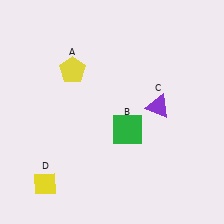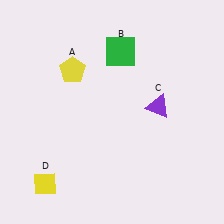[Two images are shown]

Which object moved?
The green square (B) moved up.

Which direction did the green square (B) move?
The green square (B) moved up.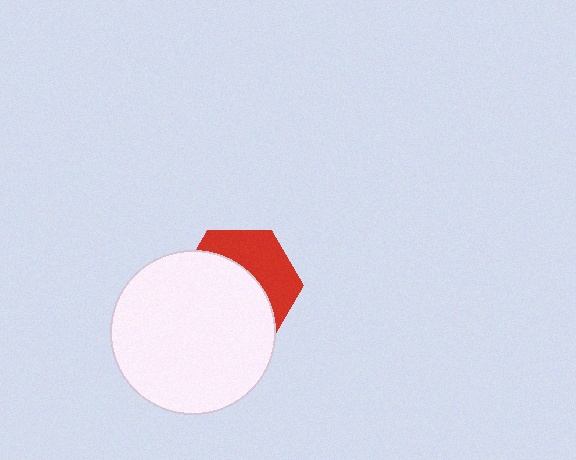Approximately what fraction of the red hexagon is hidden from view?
Roughly 60% of the red hexagon is hidden behind the white circle.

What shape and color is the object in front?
The object in front is a white circle.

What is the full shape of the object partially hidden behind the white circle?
The partially hidden object is a red hexagon.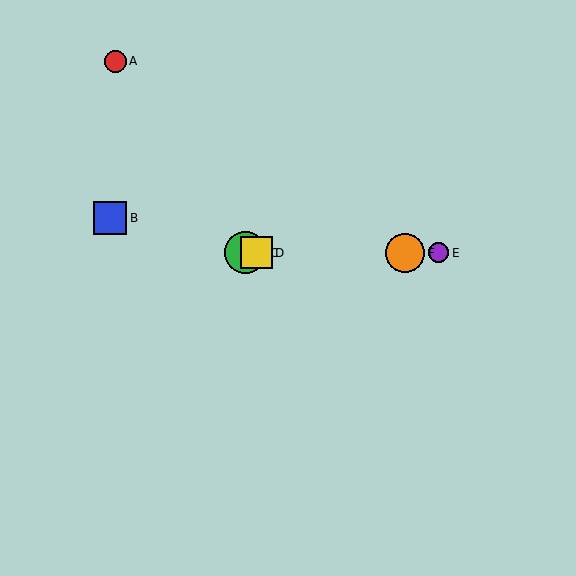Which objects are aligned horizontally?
Objects C, D, E, F are aligned horizontally.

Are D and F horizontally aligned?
Yes, both are at y≈253.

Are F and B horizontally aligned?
No, F is at y≈253 and B is at y≈218.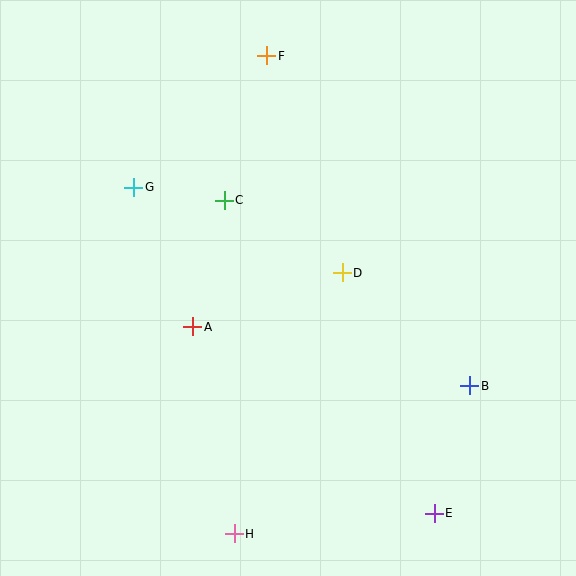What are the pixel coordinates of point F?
Point F is at (267, 56).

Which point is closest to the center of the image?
Point D at (342, 273) is closest to the center.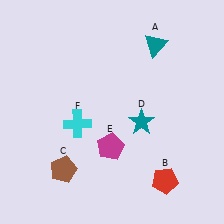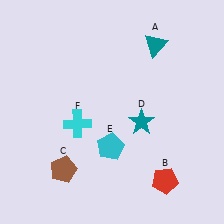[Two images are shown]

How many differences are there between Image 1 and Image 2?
There is 1 difference between the two images.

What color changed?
The pentagon (E) changed from magenta in Image 1 to cyan in Image 2.